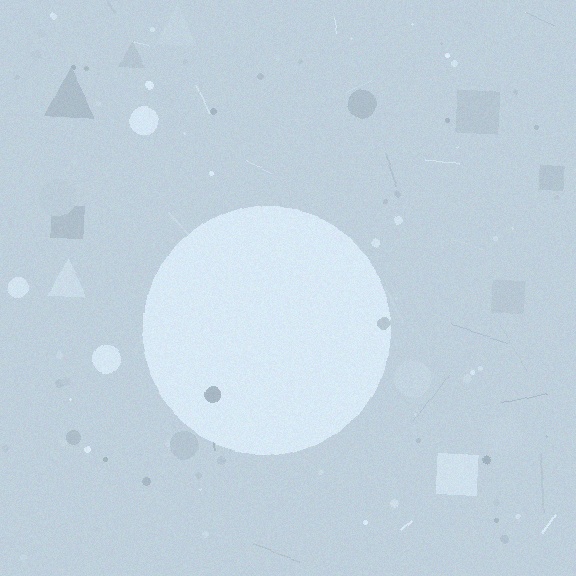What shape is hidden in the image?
A circle is hidden in the image.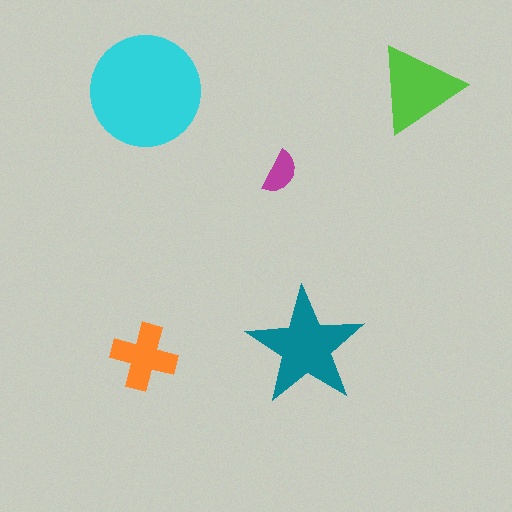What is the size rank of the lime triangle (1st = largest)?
3rd.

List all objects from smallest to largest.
The magenta semicircle, the orange cross, the lime triangle, the teal star, the cyan circle.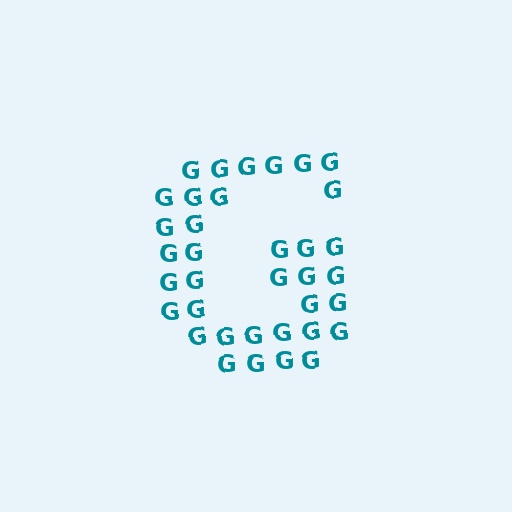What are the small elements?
The small elements are letter G's.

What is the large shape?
The large shape is the letter G.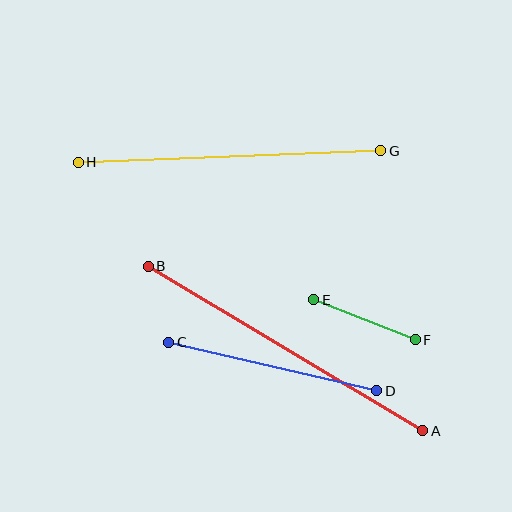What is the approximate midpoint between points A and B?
The midpoint is at approximately (286, 349) pixels.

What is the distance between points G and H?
The distance is approximately 303 pixels.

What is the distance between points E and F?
The distance is approximately 109 pixels.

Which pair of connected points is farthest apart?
Points A and B are farthest apart.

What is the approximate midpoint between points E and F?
The midpoint is at approximately (364, 320) pixels.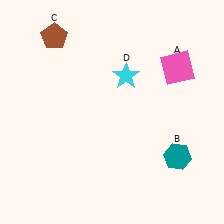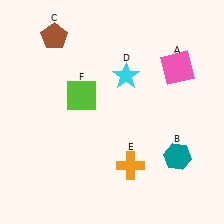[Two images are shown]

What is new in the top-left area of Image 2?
A lime square (F) was added in the top-left area of Image 2.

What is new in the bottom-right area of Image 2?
An orange cross (E) was added in the bottom-right area of Image 2.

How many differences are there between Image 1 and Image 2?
There are 2 differences between the two images.